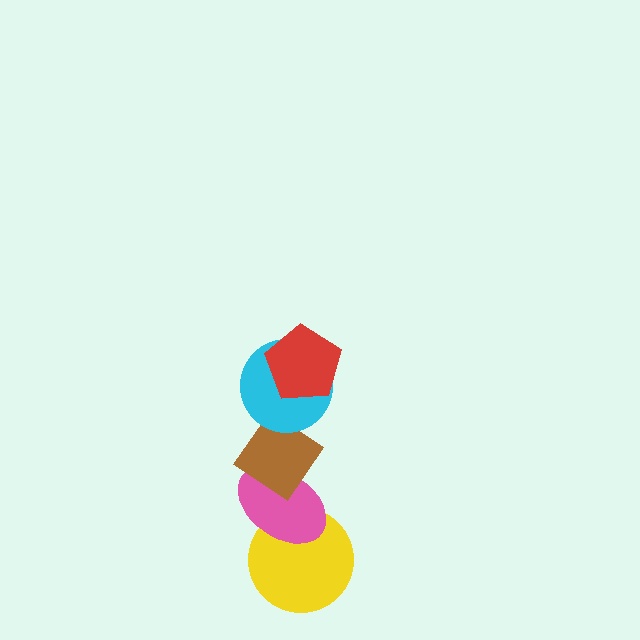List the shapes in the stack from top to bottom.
From top to bottom: the red pentagon, the cyan circle, the brown diamond, the pink ellipse, the yellow circle.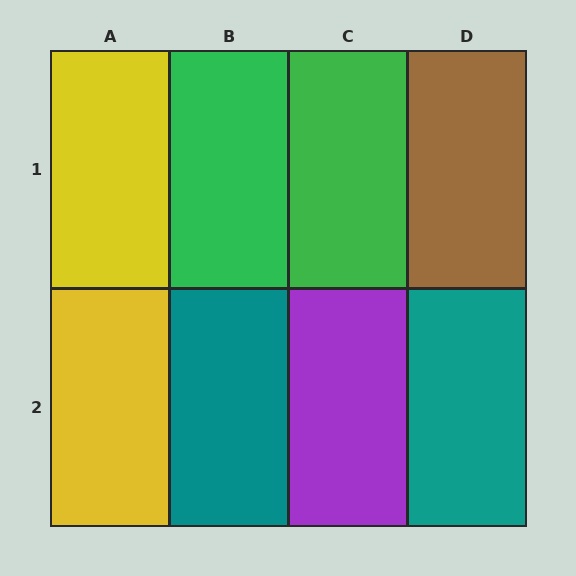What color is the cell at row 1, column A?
Yellow.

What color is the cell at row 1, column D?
Brown.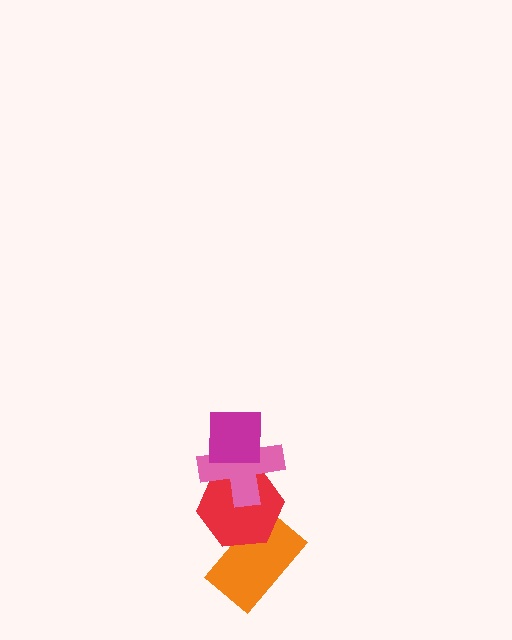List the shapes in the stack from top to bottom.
From top to bottom: the magenta square, the pink cross, the red hexagon, the orange rectangle.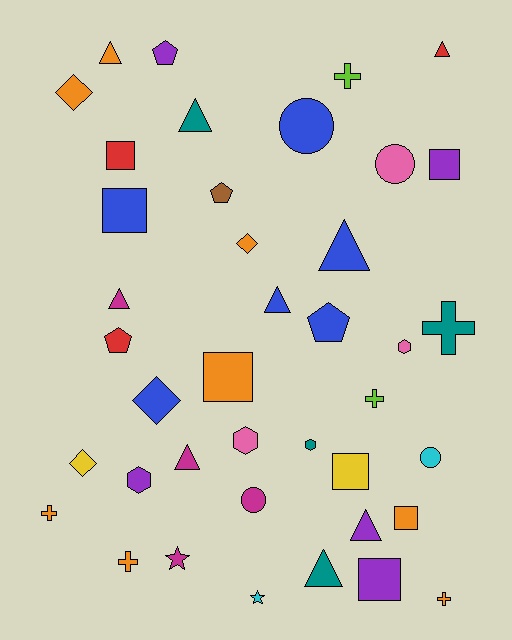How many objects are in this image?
There are 40 objects.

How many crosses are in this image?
There are 6 crosses.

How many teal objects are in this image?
There are 4 teal objects.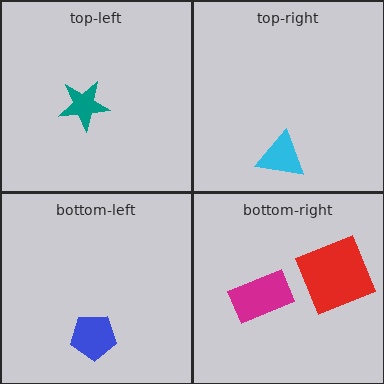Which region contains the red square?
The bottom-right region.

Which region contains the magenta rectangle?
The bottom-right region.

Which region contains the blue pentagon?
The bottom-left region.